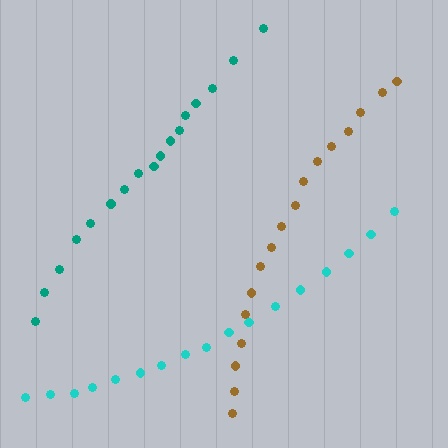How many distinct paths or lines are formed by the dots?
There are 3 distinct paths.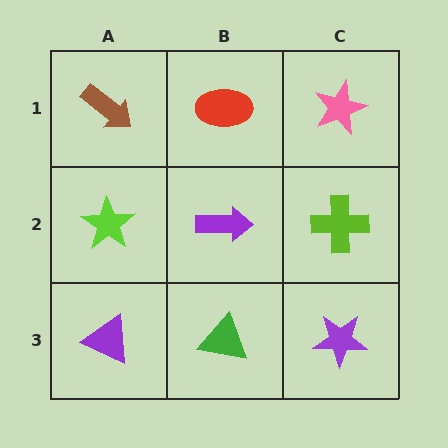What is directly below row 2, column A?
A purple triangle.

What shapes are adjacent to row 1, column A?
A lime star (row 2, column A), a red ellipse (row 1, column B).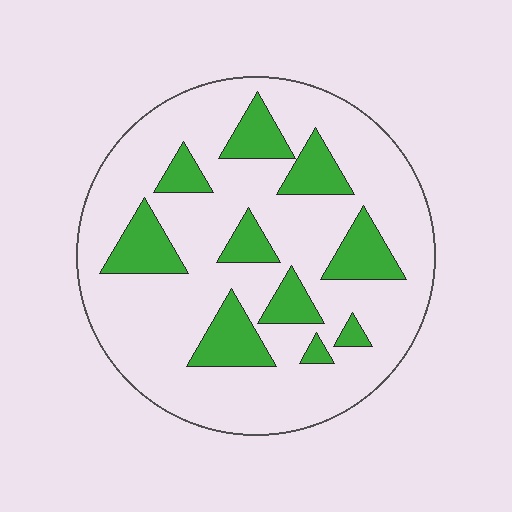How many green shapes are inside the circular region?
10.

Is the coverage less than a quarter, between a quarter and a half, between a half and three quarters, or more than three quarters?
Less than a quarter.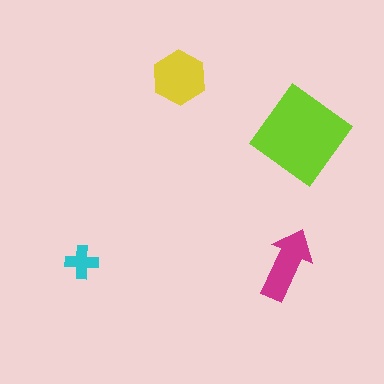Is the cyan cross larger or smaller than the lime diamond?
Smaller.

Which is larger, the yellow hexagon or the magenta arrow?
The yellow hexagon.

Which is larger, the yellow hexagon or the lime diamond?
The lime diamond.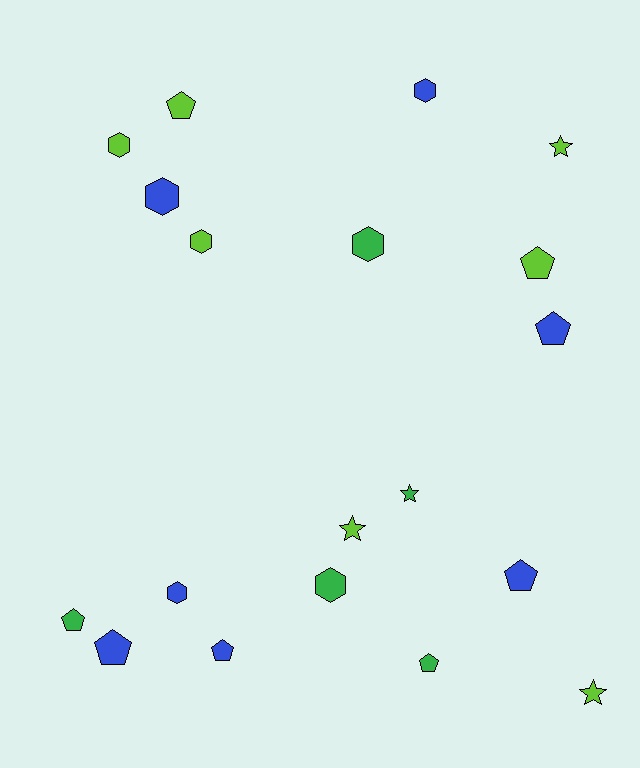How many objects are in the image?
There are 19 objects.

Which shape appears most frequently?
Pentagon, with 8 objects.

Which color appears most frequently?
Lime, with 7 objects.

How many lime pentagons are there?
There are 2 lime pentagons.